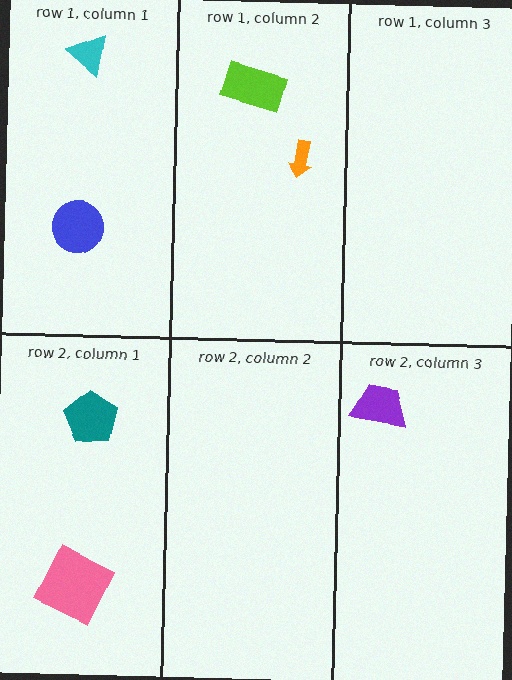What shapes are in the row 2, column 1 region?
The teal pentagon, the pink square.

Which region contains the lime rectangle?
The row 1, column 2 region.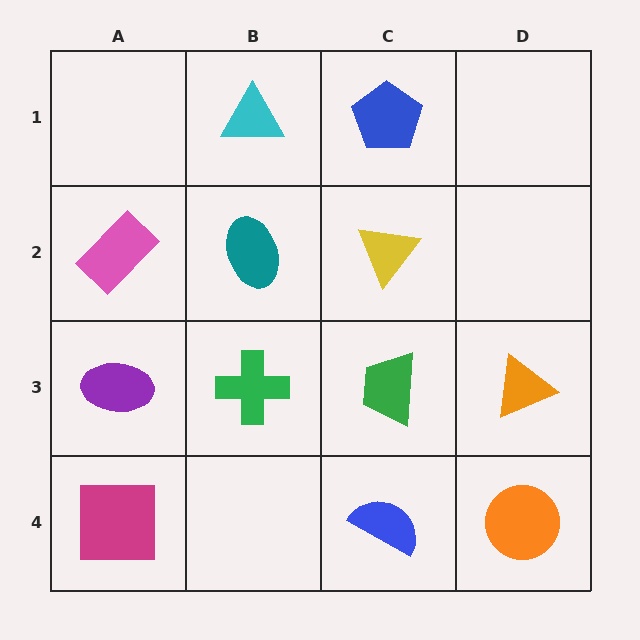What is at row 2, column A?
A pink rectangle.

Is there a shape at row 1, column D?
No, that cell is empty.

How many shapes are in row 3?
4 shapes.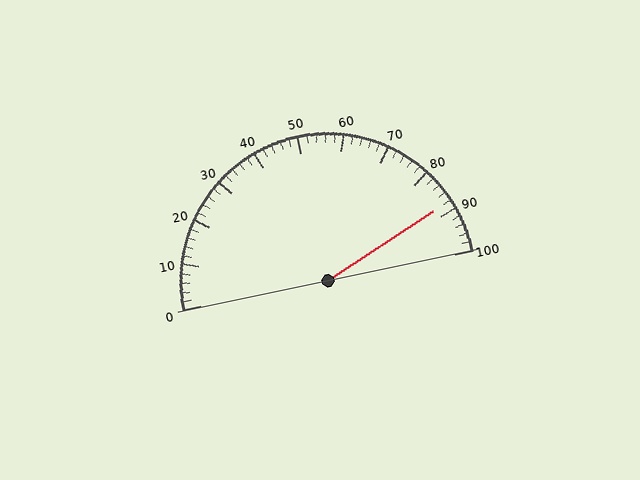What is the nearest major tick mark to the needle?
The nearest major tick mark is 90.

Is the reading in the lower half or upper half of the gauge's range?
The reading is in the upper half of the range (0 to 100).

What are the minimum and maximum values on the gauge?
The gauge ranges from 0 to 100.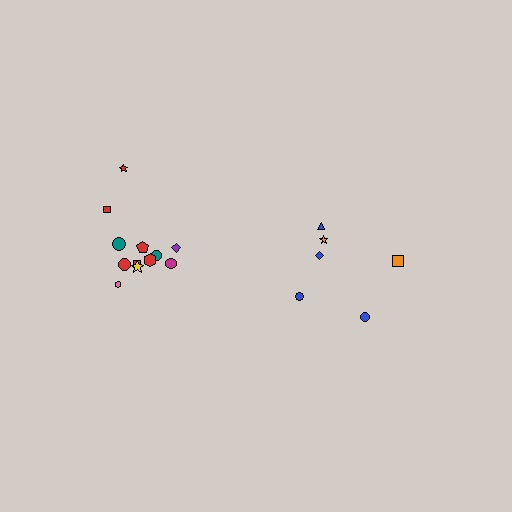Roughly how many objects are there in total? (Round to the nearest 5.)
Roughly 20 objects in total.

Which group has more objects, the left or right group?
The left group.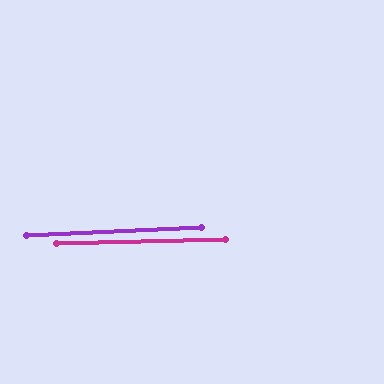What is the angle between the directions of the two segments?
Approximately 1 degree.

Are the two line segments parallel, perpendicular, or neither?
Parallel — their directions differ by only 1.5°.